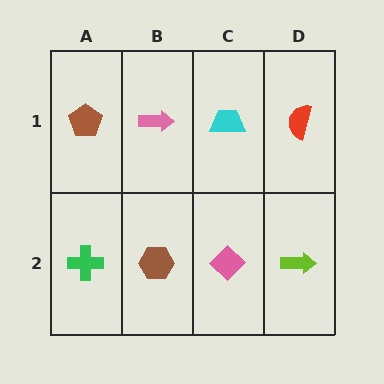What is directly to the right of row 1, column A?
A pink arrow.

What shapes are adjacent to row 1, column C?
A pink diamond (row 2, column C), a pink arrow (row 1, column B), a red semicircle (row 1, column D).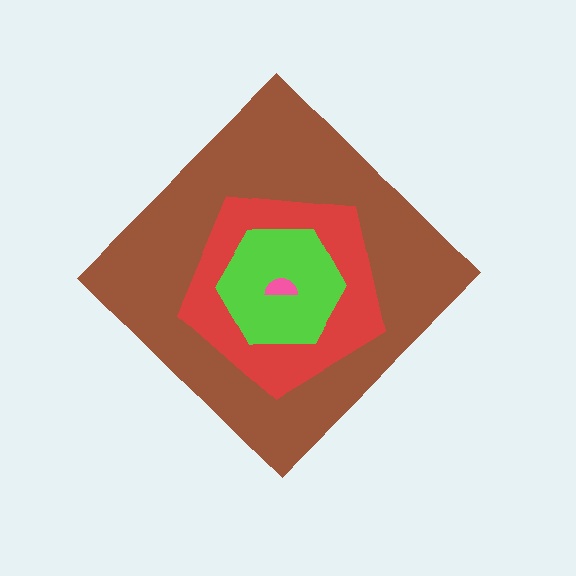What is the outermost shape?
The brown diamond.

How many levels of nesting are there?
4.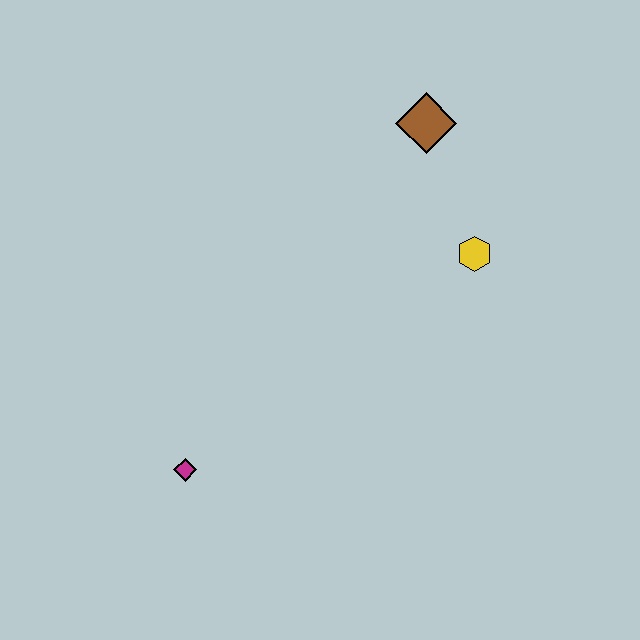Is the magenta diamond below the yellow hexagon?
Yes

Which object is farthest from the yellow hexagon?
The magenta diamond is farthest from the yellow hexagon.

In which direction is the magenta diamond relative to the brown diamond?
The magenta diamond is below the brown diamond.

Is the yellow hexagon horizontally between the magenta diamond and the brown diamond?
No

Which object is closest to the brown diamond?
The yellow hexagon is closest to the brown diamond.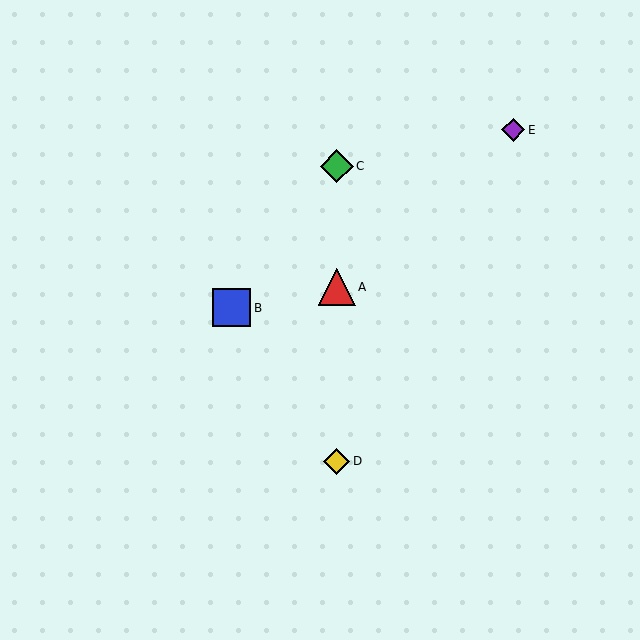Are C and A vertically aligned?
Yes, both are at x≈337.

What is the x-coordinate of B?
Object B is at x≈232.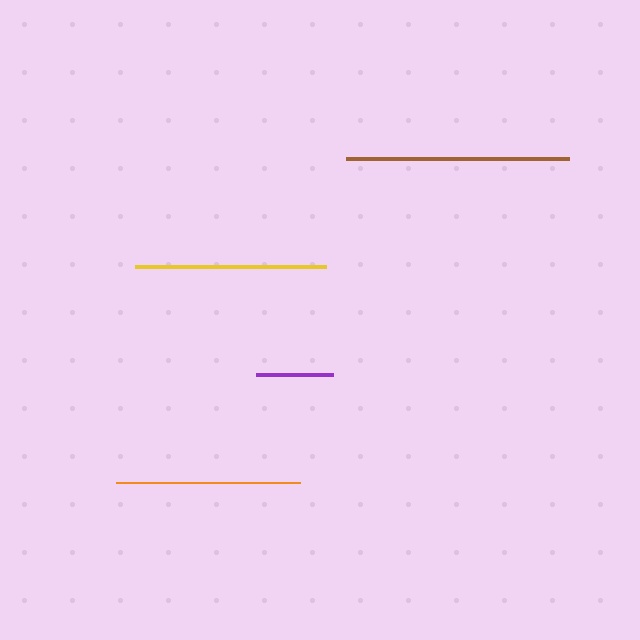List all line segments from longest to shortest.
From longest to shortest: brown, yellow, orange, purple.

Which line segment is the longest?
The brown line is the longest at approximately 222 pixels.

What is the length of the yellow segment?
The yellow segment is approximately 191 pixels long.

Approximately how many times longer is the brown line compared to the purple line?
The brown line is approximately 2.9 times the length of the purple line.